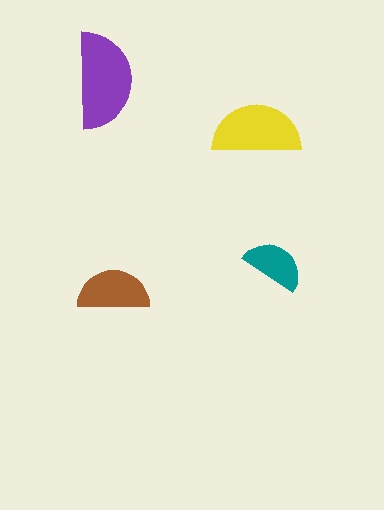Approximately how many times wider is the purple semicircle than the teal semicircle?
About 1.5 times wider.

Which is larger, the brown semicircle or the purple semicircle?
The purple one.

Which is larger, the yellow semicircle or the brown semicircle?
The yellow one.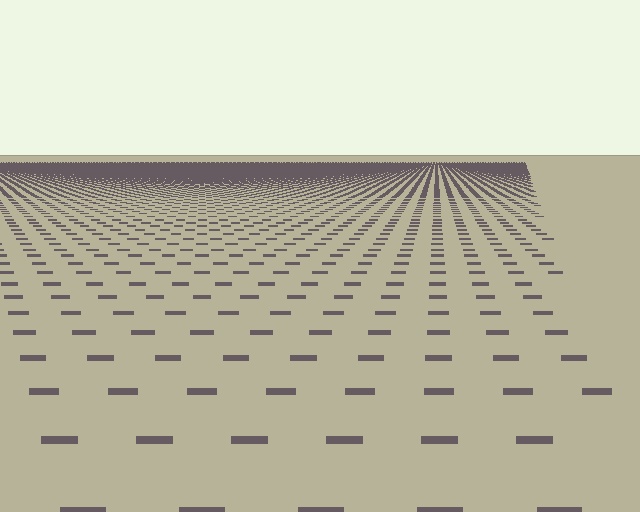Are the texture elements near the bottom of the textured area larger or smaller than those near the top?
Larger. Near the bottom, elements are closer to the viewer and appear at a bigger on-screen size.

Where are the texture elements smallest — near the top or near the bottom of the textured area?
Near the top.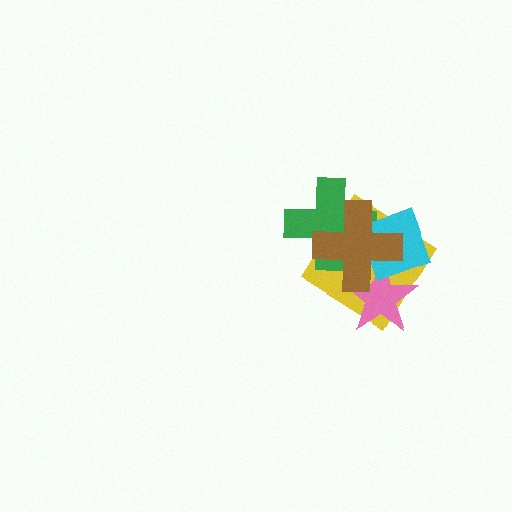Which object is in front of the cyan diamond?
The brown cross is in front of the cyan diamond.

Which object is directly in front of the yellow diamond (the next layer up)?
The pink star is directly in front of the yellow diamond.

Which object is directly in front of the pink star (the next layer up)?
The cyan diamond is directly in front of the pink star.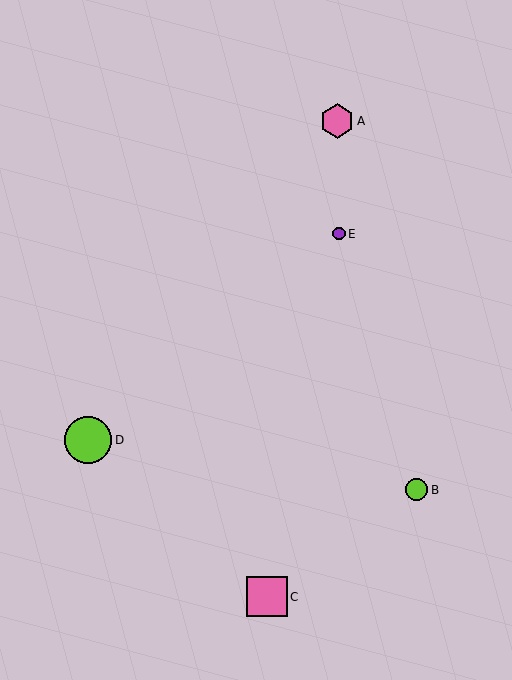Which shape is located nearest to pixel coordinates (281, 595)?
The pink square (labeled C) at (267, 597) is nearest to that location.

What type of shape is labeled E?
Shape E is a purple circle.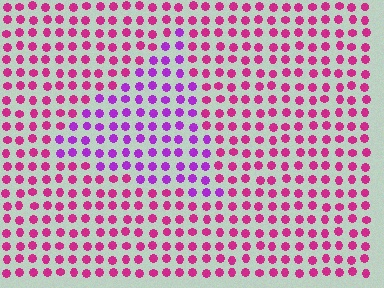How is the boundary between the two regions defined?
The boundary is defined purely by a slight shift in hue (about 38 degrees). Spacing, size, and orientation are identical on both sides.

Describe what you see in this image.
The image is filled with small magenta elements in a uniform arrangement. A triangle-shaped region is visible where the elements are tinted to a slightly different hue, forming a subtle color boundary.